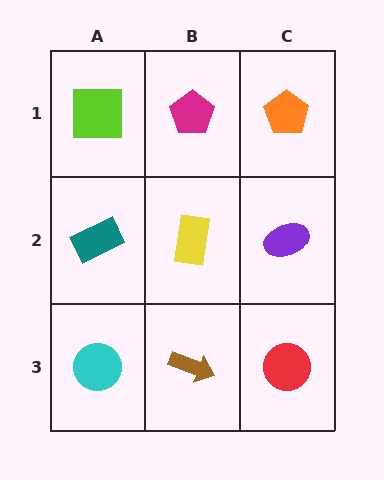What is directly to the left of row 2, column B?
A teal rectangle.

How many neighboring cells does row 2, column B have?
4.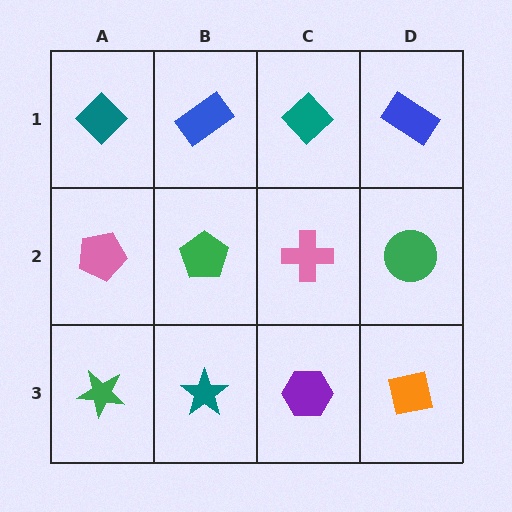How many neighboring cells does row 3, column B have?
3.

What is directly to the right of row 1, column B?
A teal diamond.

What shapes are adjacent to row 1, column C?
A pink cross (row 2, column C), a blue rectangle (row 1, column B), a blue rectangle (row 1, column D).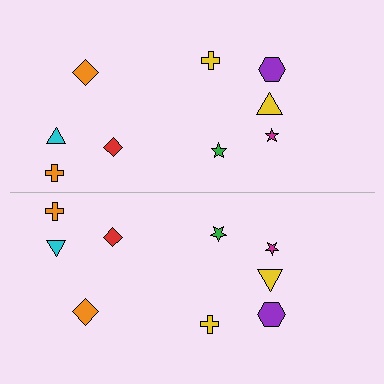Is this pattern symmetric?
Yes, this pattern has bilateral (reflection) symmetry.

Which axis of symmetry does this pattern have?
The pattern has a horizontal axis of symmetry running through the center of the image.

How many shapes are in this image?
There are 18 shapes in this image.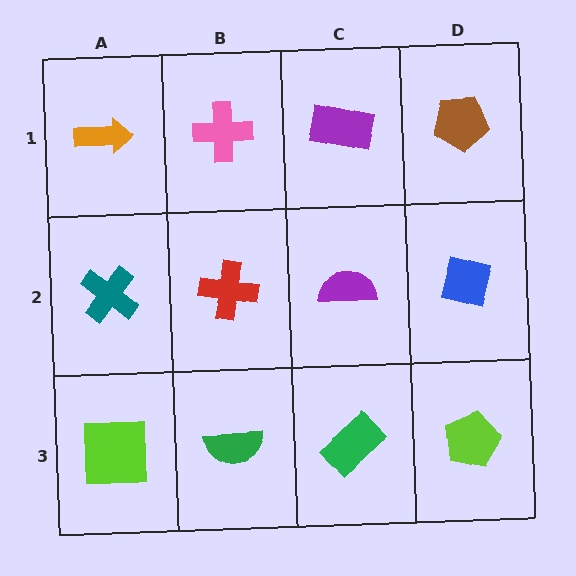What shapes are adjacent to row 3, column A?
A teal cross (row 2, column A), a green semicircle (row 3, column B).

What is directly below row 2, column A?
A lime square.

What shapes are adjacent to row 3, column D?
A blue square (row 2, column D), a green rectangle (row 3, column C).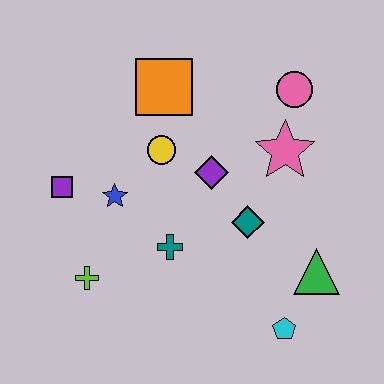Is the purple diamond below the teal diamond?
No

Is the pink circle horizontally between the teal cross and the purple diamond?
No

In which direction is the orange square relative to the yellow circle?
The orange square is above the yellow circle.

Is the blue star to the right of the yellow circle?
No